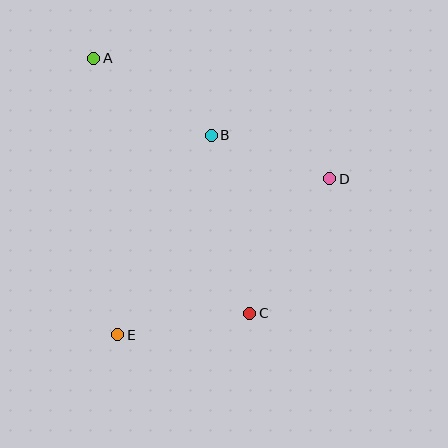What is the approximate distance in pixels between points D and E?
The distance between D and E is approximately 263 pixels.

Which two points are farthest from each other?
Points A and C are farthest from each other.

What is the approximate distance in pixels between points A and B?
The distance between A and B is approximately 141 pixels.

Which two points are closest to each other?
Points B and D are closest to each other.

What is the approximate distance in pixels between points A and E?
The distance between A and E is approximately 278 pixels.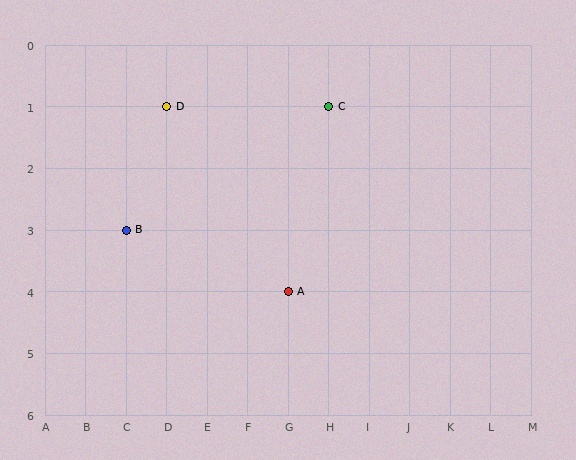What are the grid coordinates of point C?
Point C is at grid coordinates (H, 1).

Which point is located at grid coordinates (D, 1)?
Point D is at (D, 1).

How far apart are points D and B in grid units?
Points D and B are 1 column and 2 rows apart (about 2.2 grid units diagonally).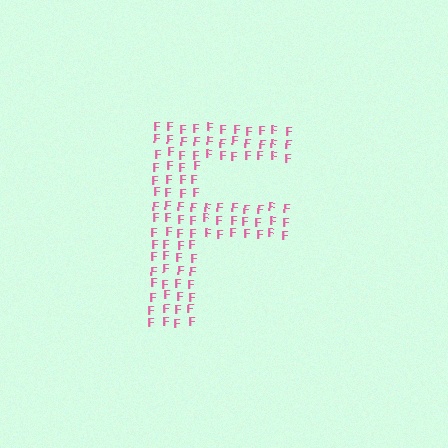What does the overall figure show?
The overall figure shows the letter F.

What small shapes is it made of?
It is made of small letter F's.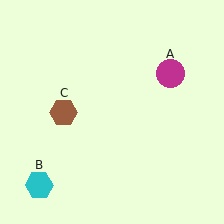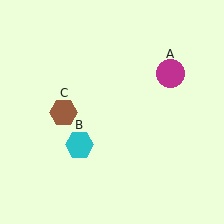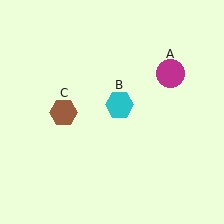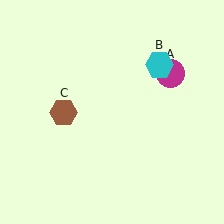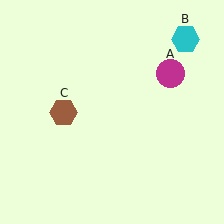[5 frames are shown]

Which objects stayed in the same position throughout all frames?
Magenta circle (object A) and brown hexagon (object C) remained stationary.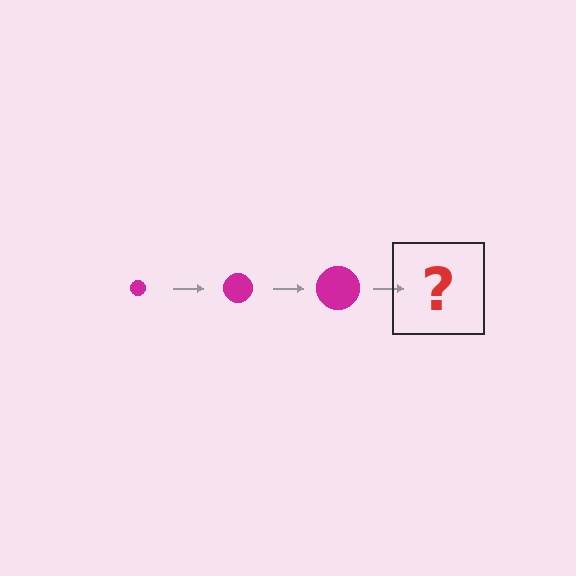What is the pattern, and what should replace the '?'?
The pattern is that the circle gets progressively larger each step. The '?' should be a magenta circle, larger than the previous one.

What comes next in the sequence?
The next element should be a magenta circle, larger than the previous one.